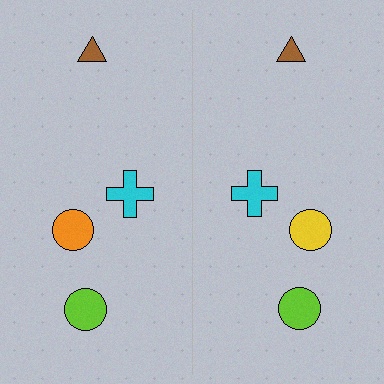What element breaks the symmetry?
The yellow circle on the right side breaks the symmetry — its mirror counterpart is orange.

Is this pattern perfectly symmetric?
No, the pattern is not perfectly symmetric. The yellow circle on the right side breaks the symmetry — its mirror counterpart is orange.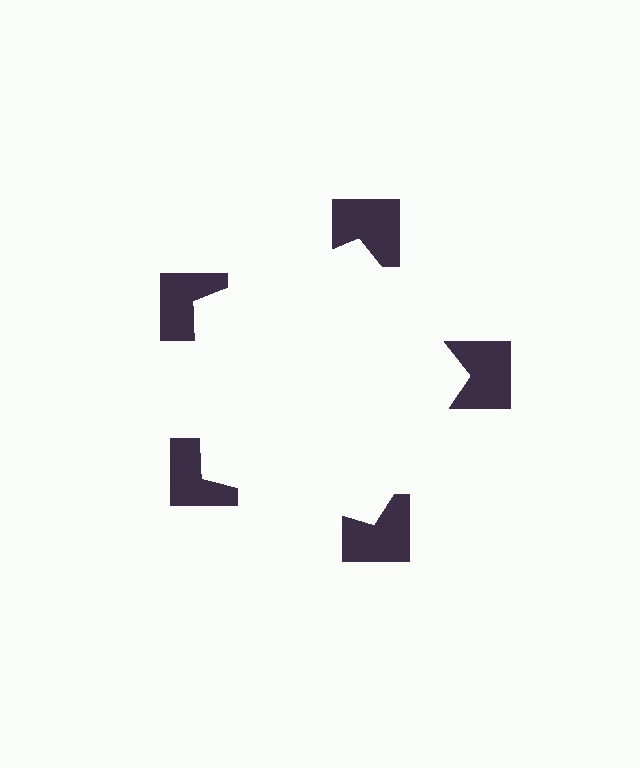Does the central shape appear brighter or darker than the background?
It typically appears slightly brighter than the background, even though no actual brightness change is drawn.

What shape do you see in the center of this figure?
An illusory pentagon — its edges are inferred from the aligned wedge cuts in the notched squares, not physically drawn.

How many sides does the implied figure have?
5 sides.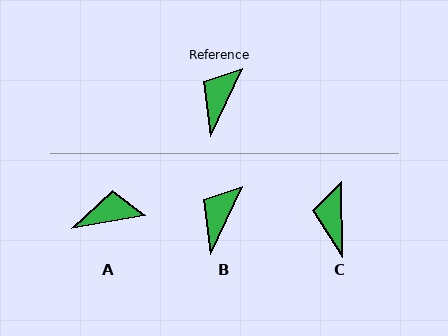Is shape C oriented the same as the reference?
No, it is off by about 26 degrees.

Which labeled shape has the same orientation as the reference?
B.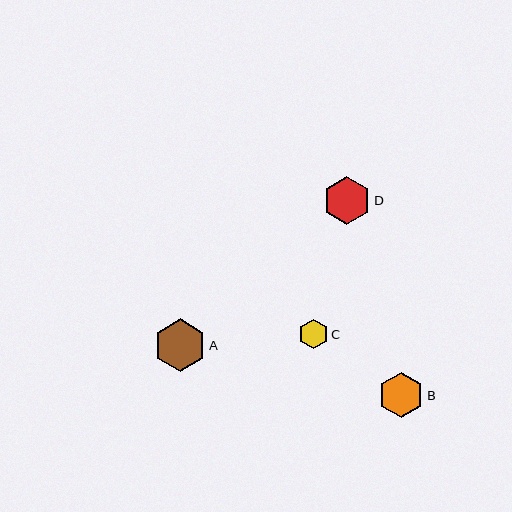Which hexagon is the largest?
Hexagon A is the largest with a size of approximately 53 pixels.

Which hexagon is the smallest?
Hexagon C is the smallest with a size of approximately 30 pixels.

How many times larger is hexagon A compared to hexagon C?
Hexagon A is approximately 1.8 times the size of hexagon C.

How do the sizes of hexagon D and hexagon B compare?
Hexagon D and hexagon B are approximately the same size.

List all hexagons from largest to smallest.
From largest to smallest: A, D, B, C.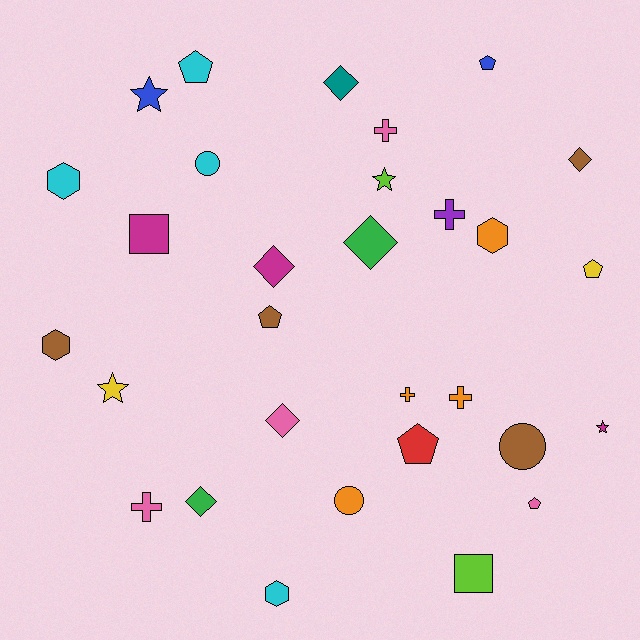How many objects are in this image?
There are 30 objects.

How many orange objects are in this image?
There are 4 orange objects.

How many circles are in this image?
There are 3 circles.